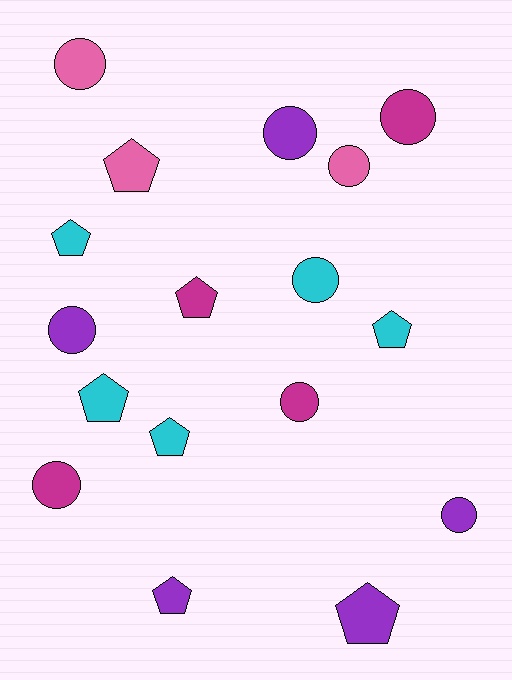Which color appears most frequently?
Cyan, with 5 objects.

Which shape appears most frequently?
Circle, with 9 objects.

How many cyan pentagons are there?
There are 4 cyan pentagons.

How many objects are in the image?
There are 17 objects.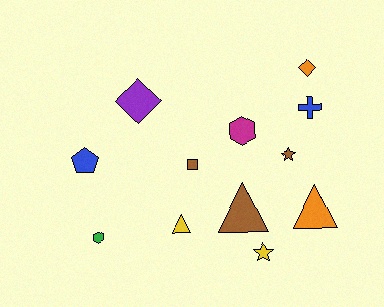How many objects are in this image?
There are 12 objects.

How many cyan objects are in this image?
There are no cyan objects.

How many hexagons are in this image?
There are 2 hexagons.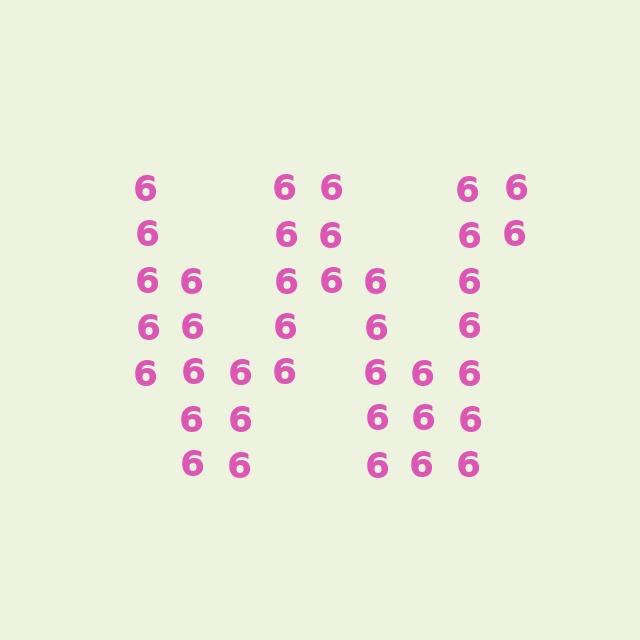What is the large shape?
The large shape is the letter W.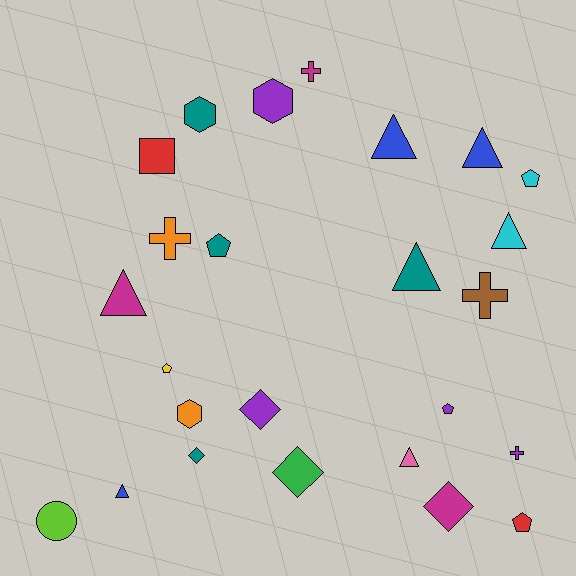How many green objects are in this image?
There is 1 green object.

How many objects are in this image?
There are 25 objects.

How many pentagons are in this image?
There are 5 pentagons.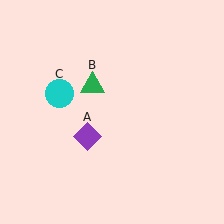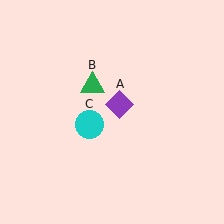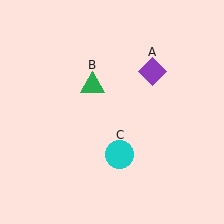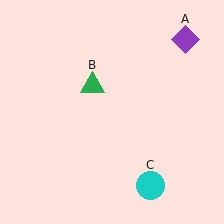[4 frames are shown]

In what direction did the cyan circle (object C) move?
The cyan circle (object C) moved down and to the right.